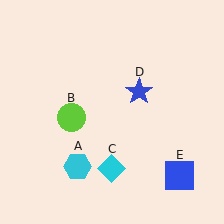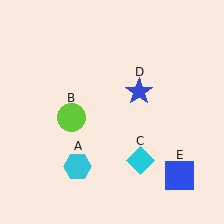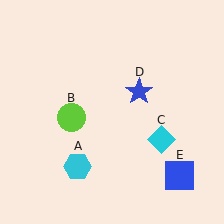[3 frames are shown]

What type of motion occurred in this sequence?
The cyan diamond (object C) rotated counterclockwise around the center of the scene.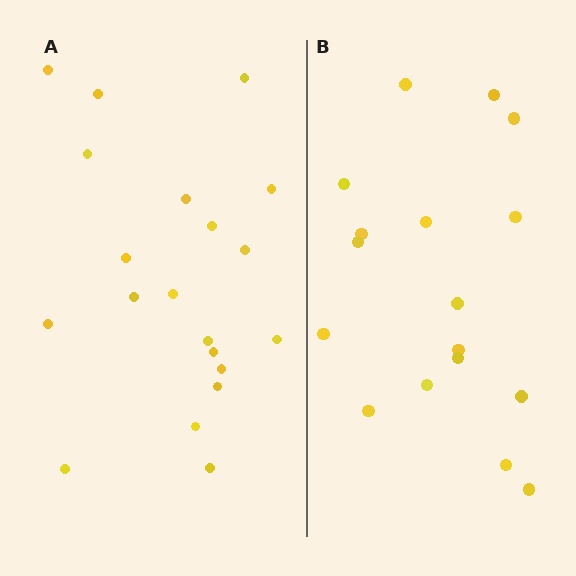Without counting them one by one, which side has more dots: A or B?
Region A (the left region) has more dots.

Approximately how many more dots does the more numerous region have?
Region A has just a few more — roughly 2 or 3 more dots than region B.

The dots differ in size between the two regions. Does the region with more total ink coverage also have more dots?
No. Region B has more total ink coverage because its dots are larger, but region A actually contains more individual dots. Total area can be misleading — the number of items is what matters here.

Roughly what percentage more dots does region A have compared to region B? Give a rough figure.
About 20% more.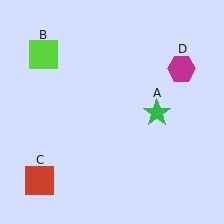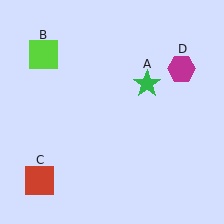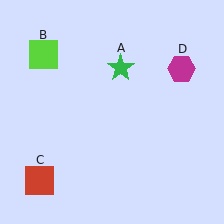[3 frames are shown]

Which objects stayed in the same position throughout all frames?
Lime square (object B) and red square (object C) and magenta hexagon (object D) remained stationary.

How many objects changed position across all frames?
1 object changed position: green star (object A).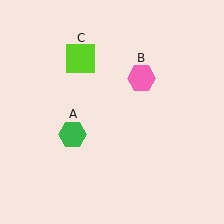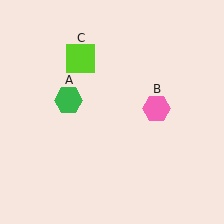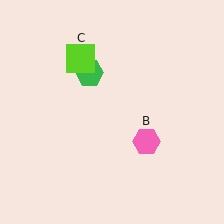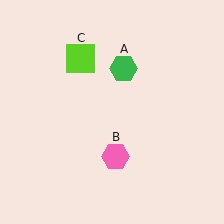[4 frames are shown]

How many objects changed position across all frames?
2 objects changed position: green hexagon (object A), pink hexagon (object B).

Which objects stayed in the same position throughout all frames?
Lime square (object C) remained stationary.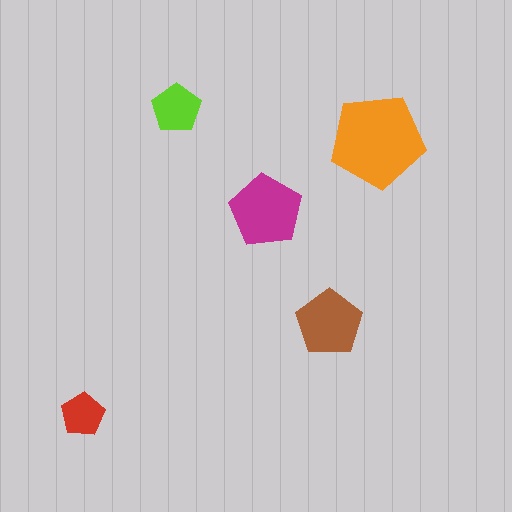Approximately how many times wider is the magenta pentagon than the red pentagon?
About 1.5 times wider.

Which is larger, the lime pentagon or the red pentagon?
The lime one.